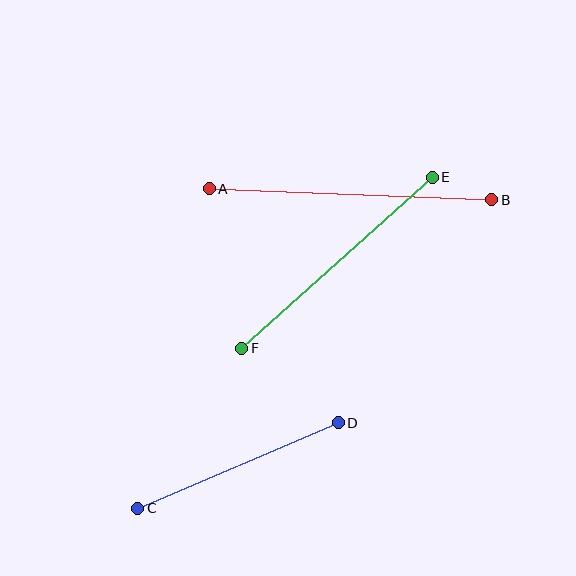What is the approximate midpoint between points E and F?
The midpoint is at approximately (337, 263) pixels.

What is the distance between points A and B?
The distance is approximately 283 pixels.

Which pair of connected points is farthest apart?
Points A and B are farthest apart.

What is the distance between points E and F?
The distance is approximately 256 pixels.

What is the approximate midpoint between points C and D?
The midpoint is at approximately (238, 465) pixels.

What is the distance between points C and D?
The distance is approximately 218 pixels.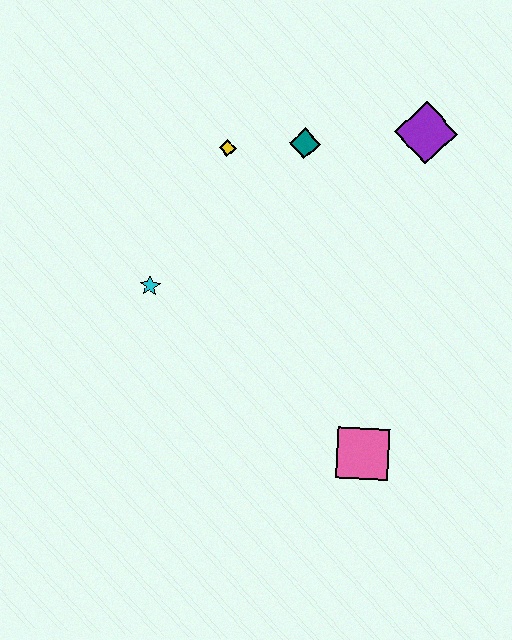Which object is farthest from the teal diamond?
The pink square is farthest from the teal diamond.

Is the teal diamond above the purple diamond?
No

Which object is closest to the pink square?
The cyan star is closest to the pink square.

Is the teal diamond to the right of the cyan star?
Yes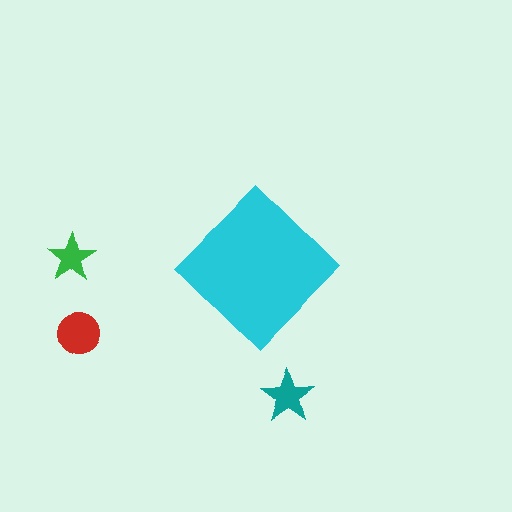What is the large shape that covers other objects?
A cyan diamond.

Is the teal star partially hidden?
No, the teal star is fully visible.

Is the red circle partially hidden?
No, the red circle is fully visible.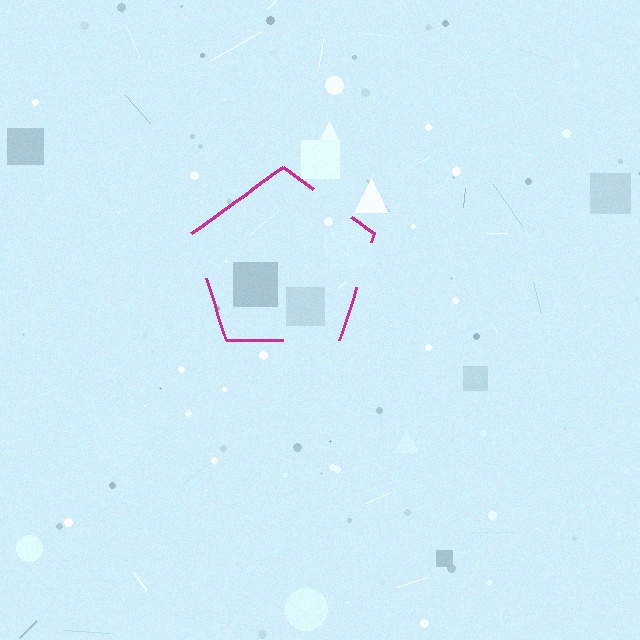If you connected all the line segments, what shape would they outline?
They would outline a pentagon.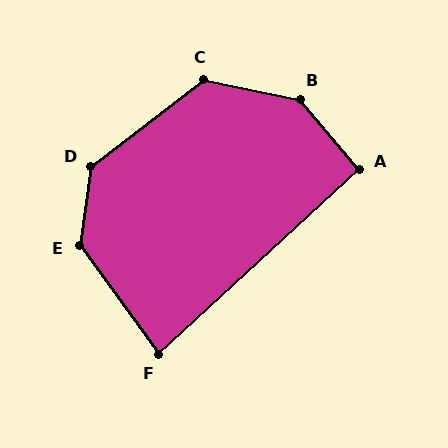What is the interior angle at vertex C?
Approximately 131 degrees (obtuse).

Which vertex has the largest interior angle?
B, at approximately 142 degrees.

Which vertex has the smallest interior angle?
F, at approximately 83 degrees.